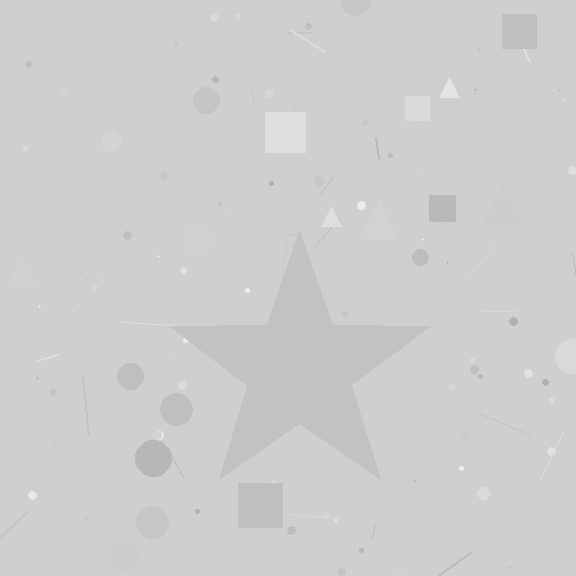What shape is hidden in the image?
A star is hidden in the image.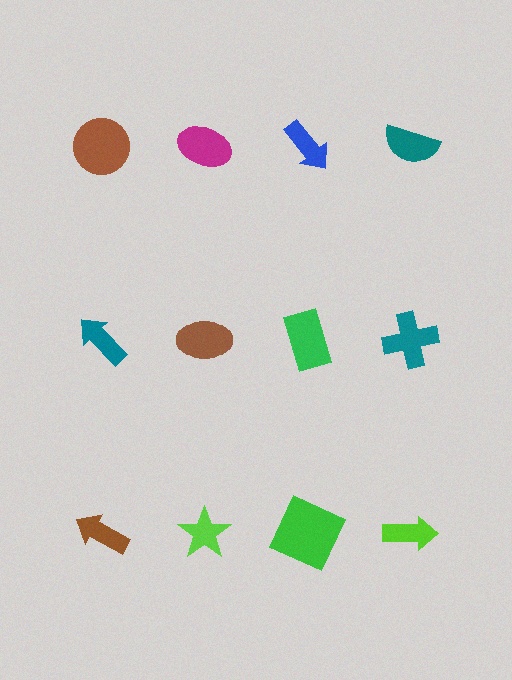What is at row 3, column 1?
A brown arrow.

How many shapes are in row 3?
4 shapes.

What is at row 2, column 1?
A teal arrow.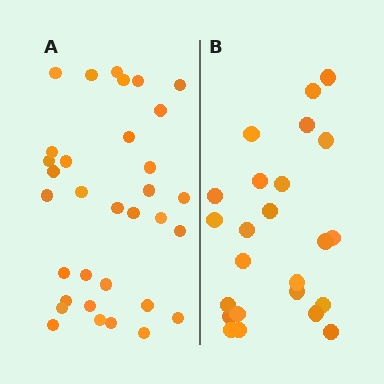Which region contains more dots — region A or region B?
Region A (the left region) has more dots.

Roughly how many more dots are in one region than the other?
Region A has roughly 8 or so more dots than region B.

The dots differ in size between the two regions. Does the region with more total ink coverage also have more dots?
No. Region B has more total ink coverage because its dots are larger, but region A actually contains more individual dots. Total area can be misleading — the number of items is what matters here.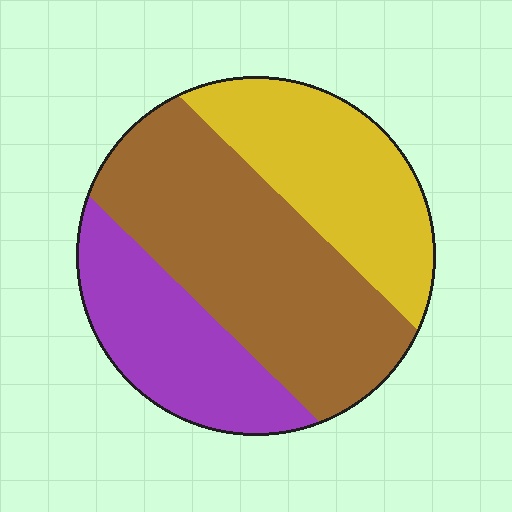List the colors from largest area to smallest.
From largest to smallest: brown, yellow, purple.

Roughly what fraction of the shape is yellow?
Yellow covers about 30% of the shape.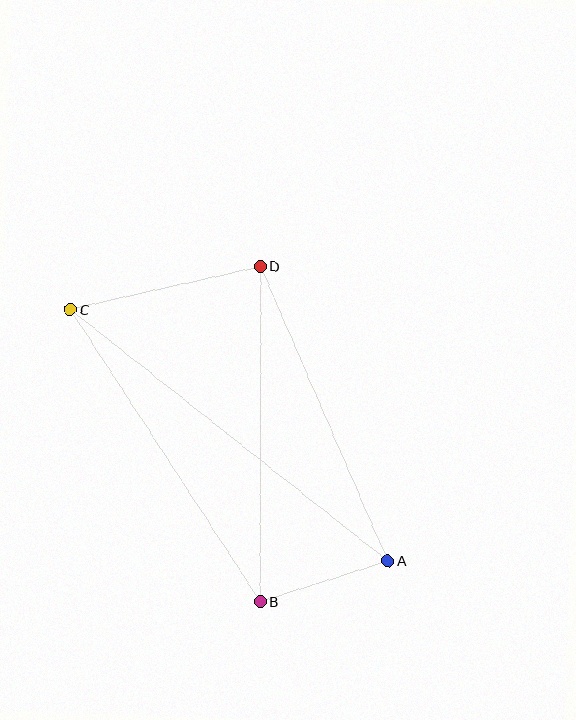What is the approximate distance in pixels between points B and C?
The distance between B and C is approximately 348 pixels.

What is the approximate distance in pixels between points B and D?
The distance between B and D is approximately 335 pixels.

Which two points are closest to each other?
Points A and B are closest to each other.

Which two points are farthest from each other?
Points A and C are farthest from each other.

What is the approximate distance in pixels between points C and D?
The distance between C and D is approximately 195 pixels.